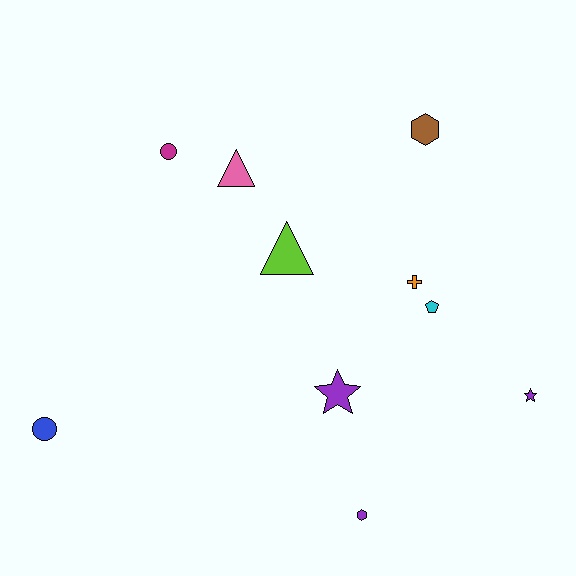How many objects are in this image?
There are 10 objects.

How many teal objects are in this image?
There are no teal objects.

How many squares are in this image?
There are no squares.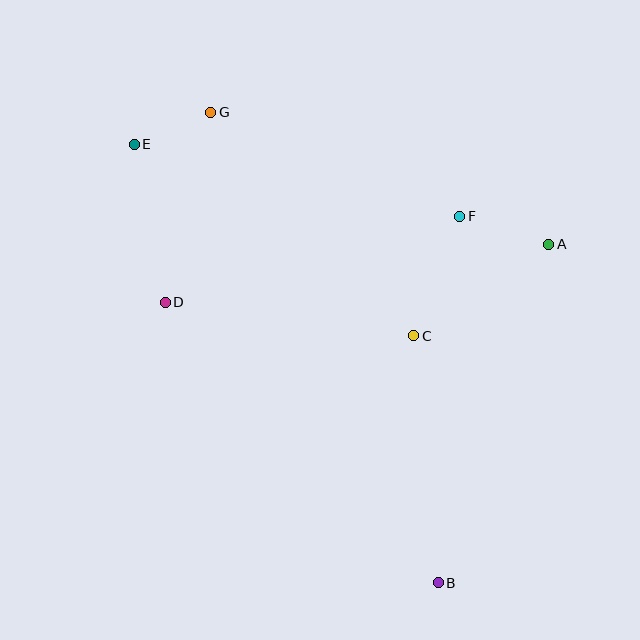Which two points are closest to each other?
Points E and G are closest to each other.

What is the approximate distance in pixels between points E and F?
The distance between E and F is approximately 333 pixels.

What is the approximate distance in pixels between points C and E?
The distance between C and E is approximately 339 pixels.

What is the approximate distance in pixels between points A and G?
The distance between A and G is approximately 363 pixels.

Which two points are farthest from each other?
Points B and E are farthest from each other.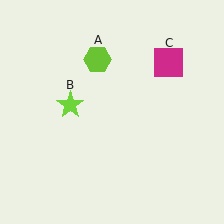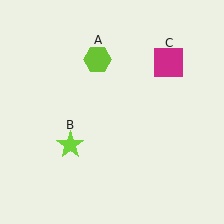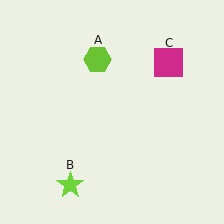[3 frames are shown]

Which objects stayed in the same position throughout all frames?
Lime hexagon (object A) and magenta square (object C) remained stationary.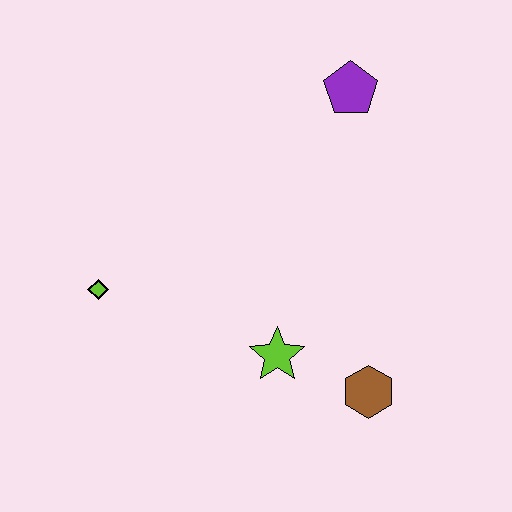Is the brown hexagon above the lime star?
No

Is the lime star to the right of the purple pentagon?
No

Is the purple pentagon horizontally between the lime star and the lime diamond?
No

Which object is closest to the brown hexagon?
The lime star is closest to the brown hexagon.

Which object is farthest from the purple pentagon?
The lime diamond is farthest from the purple pentagon.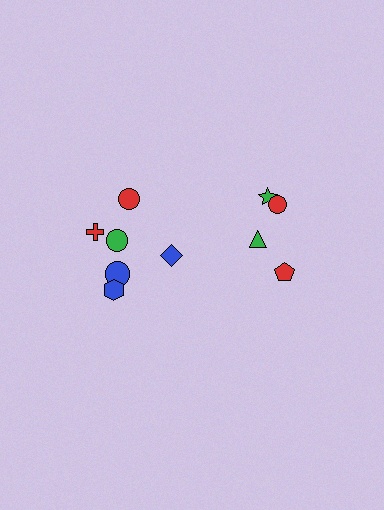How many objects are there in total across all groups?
There are 10 objects.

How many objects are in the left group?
There are 6 objects.